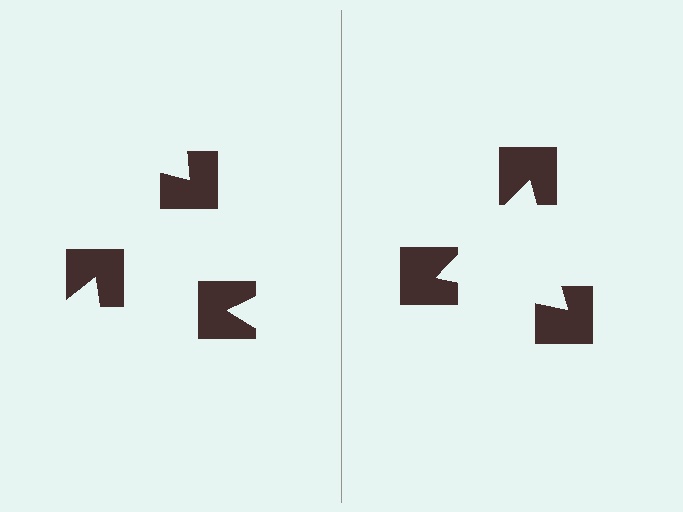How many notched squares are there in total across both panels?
6 — 3 on each side.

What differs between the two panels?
The notched squares are positioned identically on both sides; only the wedge orientations differ. On the right they align to a triangle; on the left they are misaligned.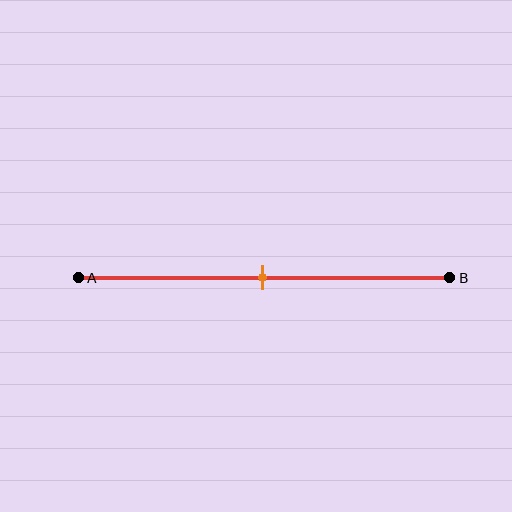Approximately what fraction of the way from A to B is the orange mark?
The orange mark is approximately 50% of the way from A to B.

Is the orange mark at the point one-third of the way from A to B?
No, the mark is at about 50% from A, not at the 33% one-third point.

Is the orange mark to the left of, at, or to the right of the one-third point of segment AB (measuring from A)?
The orange mark is to the right of the one-third point of segment AB.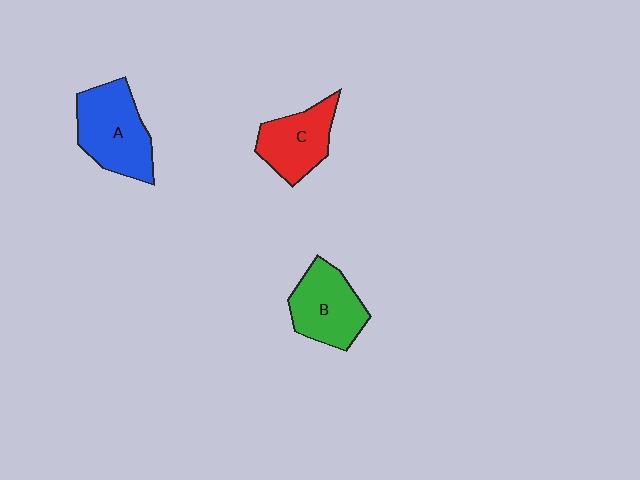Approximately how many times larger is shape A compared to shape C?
Approximately 1.3 times.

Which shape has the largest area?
Shape A (blue).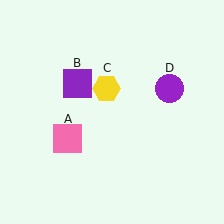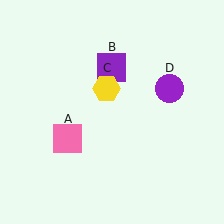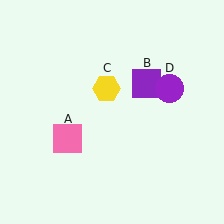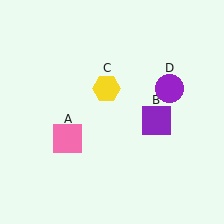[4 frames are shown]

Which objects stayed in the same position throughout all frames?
Pink square (object A) and yellow hexagon (object C) and purple circle (object D) remained stationary.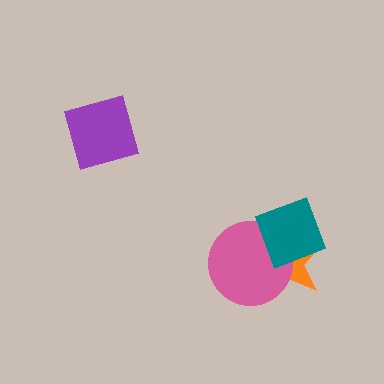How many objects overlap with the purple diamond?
0 objects overlap with the purple diamond.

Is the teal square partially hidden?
No, no other shape covers it.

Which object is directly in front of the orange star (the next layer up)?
The pink circle is directly in front of the orange star.